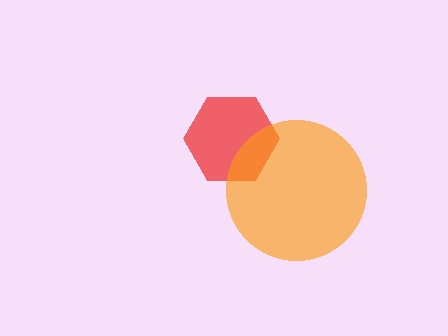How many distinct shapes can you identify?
There are 2 distinct shapes: a red hexagon, an orange circle.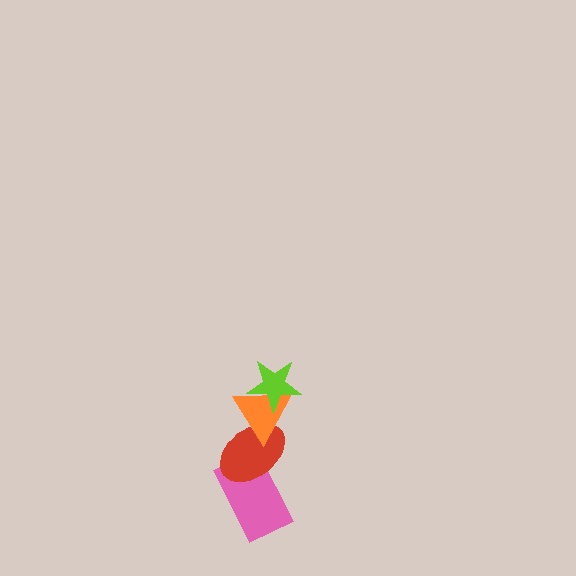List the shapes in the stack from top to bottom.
From top to bottom: the lime star, the orange triangle, the red ellipse, the pink rectangle.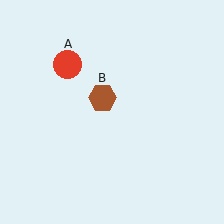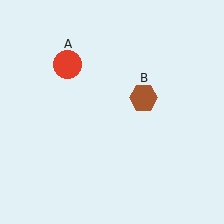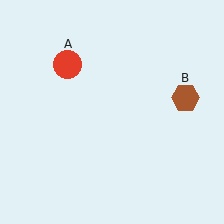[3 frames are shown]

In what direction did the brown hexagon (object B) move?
The brown hexagon (object B) moved right.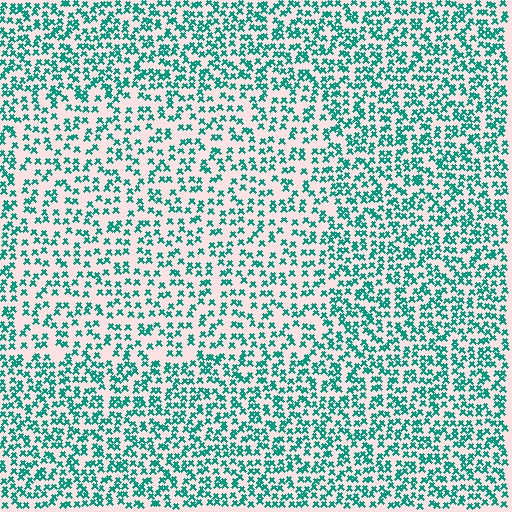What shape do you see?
I see a rectangle.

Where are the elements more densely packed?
The elements are more densely packed outside the rectangle boundary.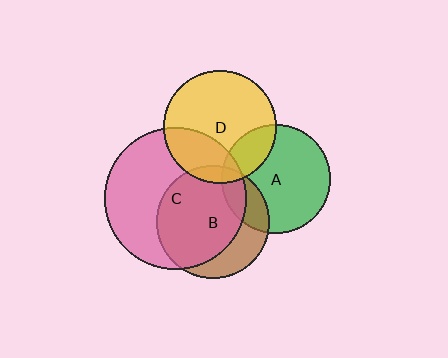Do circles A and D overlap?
Yes.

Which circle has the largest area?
Circle C (pink).